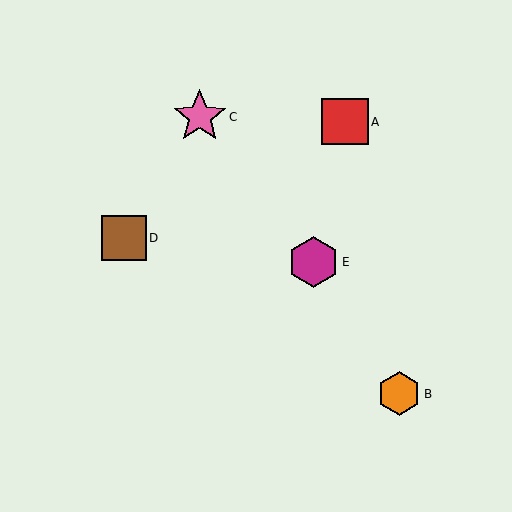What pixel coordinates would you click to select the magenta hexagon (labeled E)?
Click at (314, 262) to select the magenta hexagon E.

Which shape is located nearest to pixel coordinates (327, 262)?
The magenta hexagon (labeled E) at (314, 262) is nearest to that location.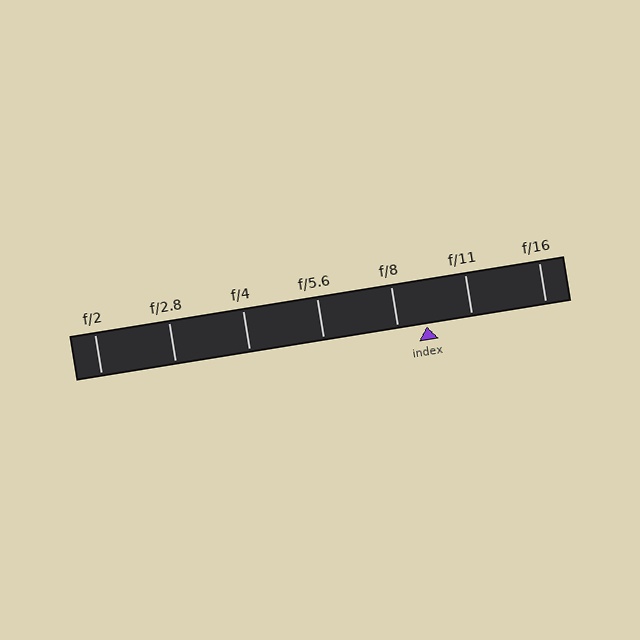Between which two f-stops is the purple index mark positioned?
The index mark is between f/8 and f/11.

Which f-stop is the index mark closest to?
The index mark is closest to f/8.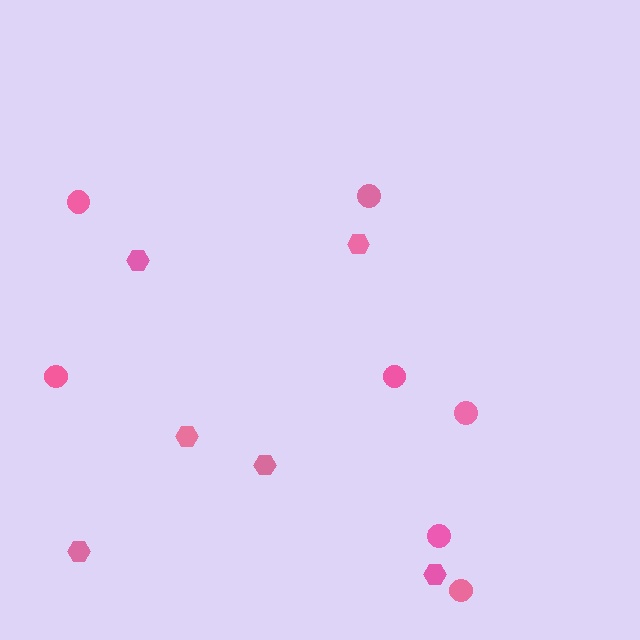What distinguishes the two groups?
There are 2 groups: one group of circles (7) and one group of hexagons (6).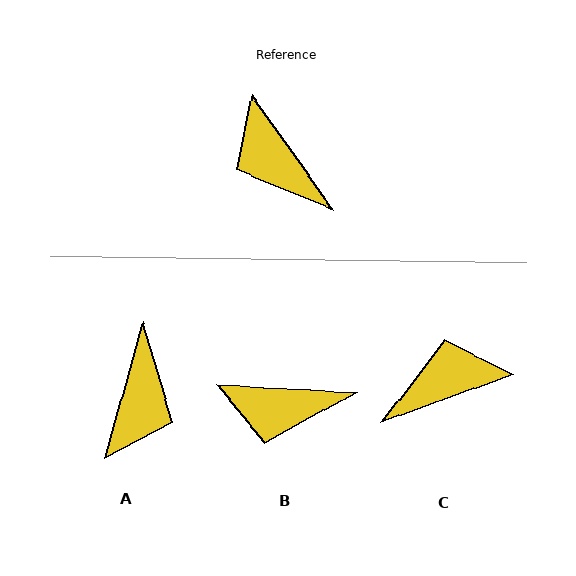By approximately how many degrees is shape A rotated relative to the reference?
Approximately 129 degrees counter-clockwise.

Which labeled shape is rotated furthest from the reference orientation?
A, about 129 degrees away.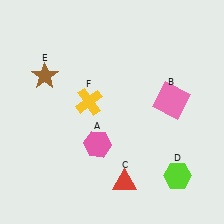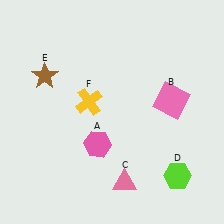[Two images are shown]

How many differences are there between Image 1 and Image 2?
There is 1 difference between the two images.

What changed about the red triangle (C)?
In Image 1, C is red. In Image 2, it changed to pink.